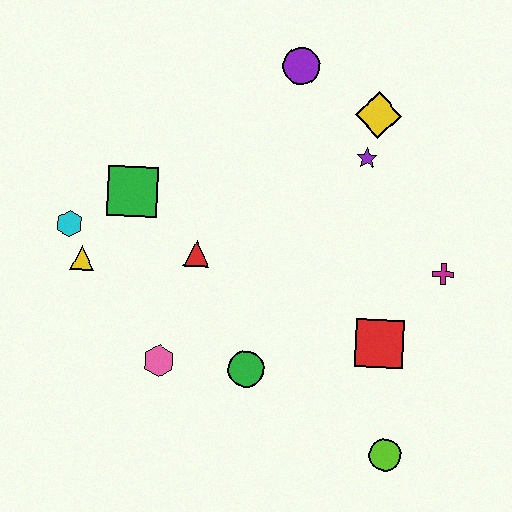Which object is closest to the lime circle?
The red square is closest to the lime circle.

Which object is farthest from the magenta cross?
The cyan hexagon is farthest from the magenta cross.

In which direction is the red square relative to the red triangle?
The red square is to the right of the red triangle.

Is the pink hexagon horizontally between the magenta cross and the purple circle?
No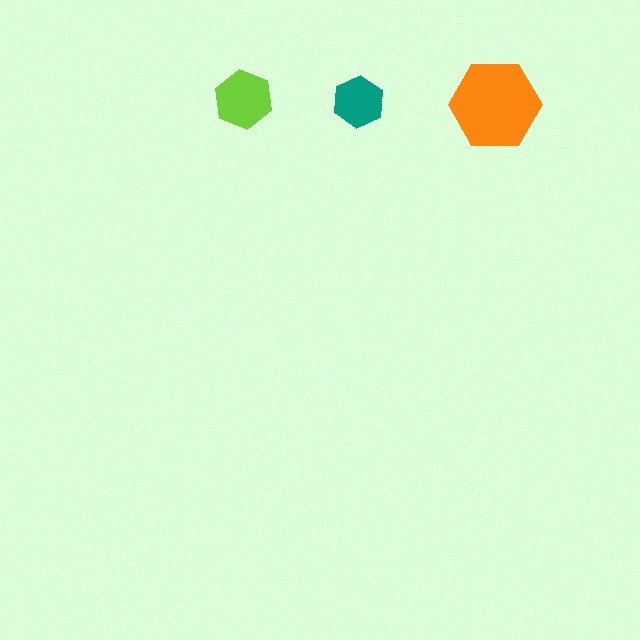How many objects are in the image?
There are 3 objects in the image.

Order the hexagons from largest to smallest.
the orange one, the lime one, the teal one.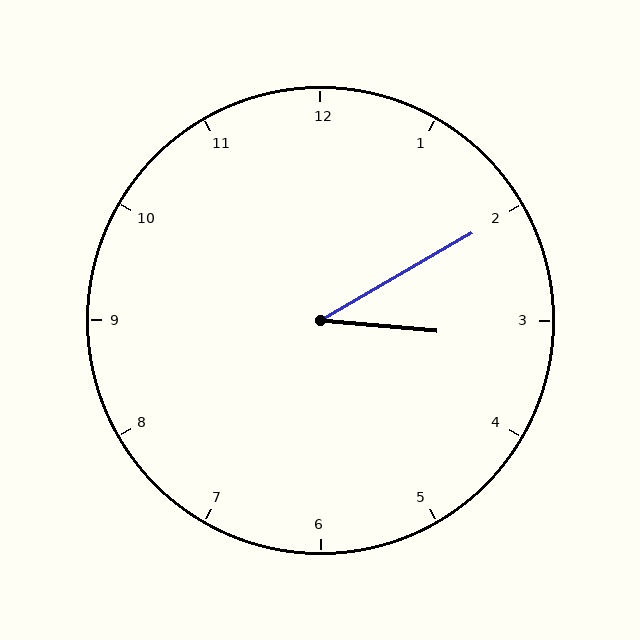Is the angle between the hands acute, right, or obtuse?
It is acute.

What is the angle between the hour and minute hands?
Approximately 35 degrees.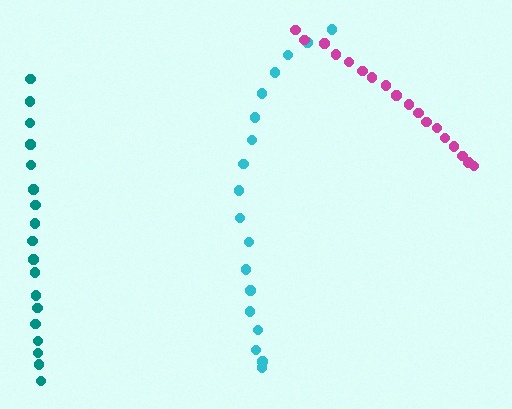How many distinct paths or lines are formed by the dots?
There are 3 distinct paths.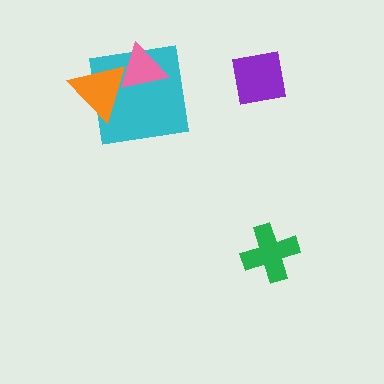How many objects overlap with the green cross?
0 objects overlap with the green cross.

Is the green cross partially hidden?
No, no other shape covers it.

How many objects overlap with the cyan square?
2 objects overlap with the cyan square.